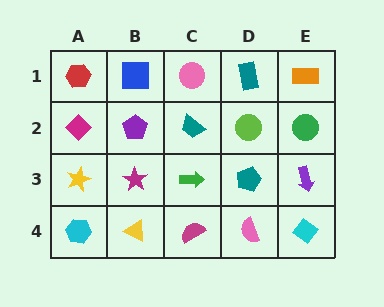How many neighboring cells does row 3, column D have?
4.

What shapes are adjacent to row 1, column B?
A purple pentagon (row 2, column B), a red hexagon (row 1, column A), a pink circle (row 1, column C).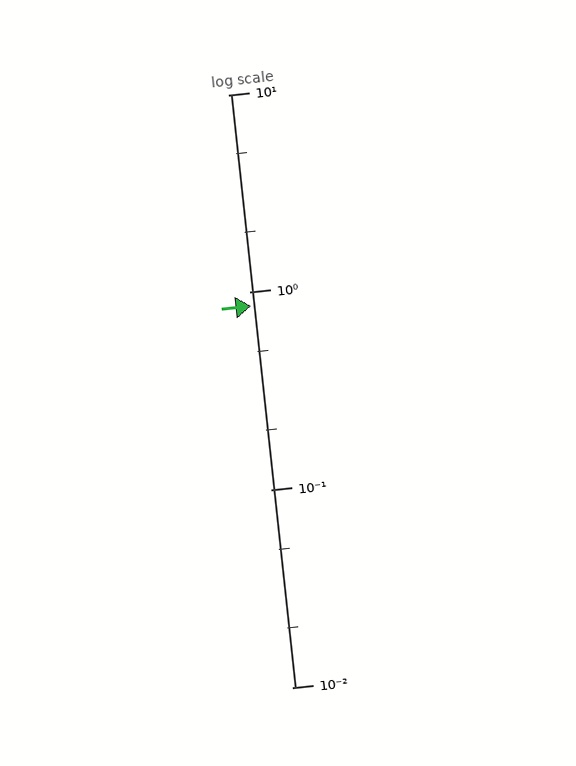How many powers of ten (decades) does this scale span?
The scale spans 3 decades, from 0.01 to 10.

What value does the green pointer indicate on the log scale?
The pointer indicates approximately 0.85.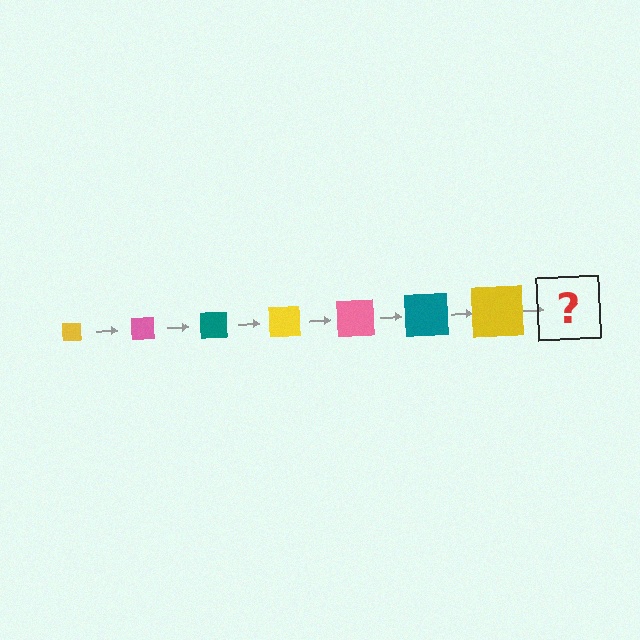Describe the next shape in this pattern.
It should be a pink square, larger than the previous one.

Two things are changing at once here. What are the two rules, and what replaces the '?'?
The two rules are that the square grows larger each step and the color cycles through yellow, pink, and teal. The '?' should be a pink square, larger than the previous one.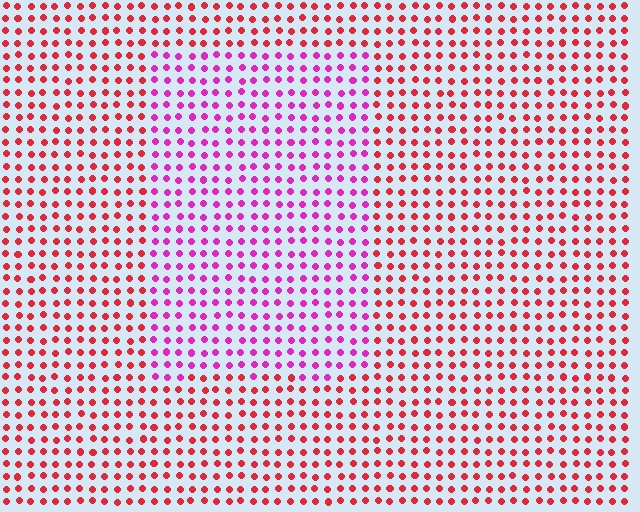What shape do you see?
I see a rectangle.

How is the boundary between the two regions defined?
The boundary is defined purely by a slight shift in hue (about 43 degrees). Spacing, size, and orientation are identical on both sides.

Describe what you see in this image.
The image is filled with small red elements in a uniform arrangement. A rectangle-shaped region is visible where the elements are tinted to a slightly different hue, forming a subtle color boundary.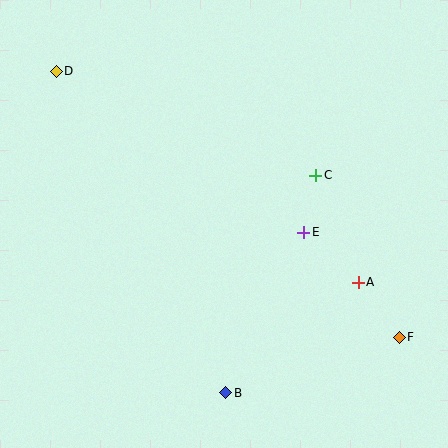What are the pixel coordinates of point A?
Point A is at (358, 282).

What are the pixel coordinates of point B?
Point B is at (226, 393).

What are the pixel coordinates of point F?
Point F is at (399, 337).